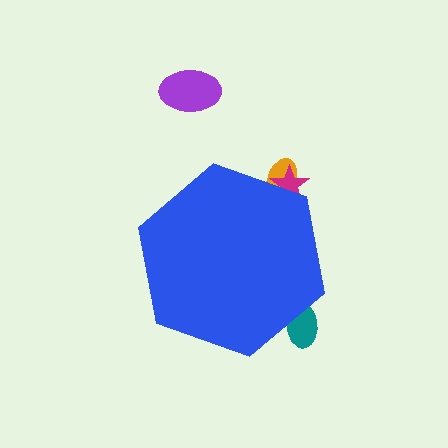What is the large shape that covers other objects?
A blue hexagon.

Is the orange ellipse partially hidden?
Yes, the orange ellipse is partially hidden behind the blue hexagon.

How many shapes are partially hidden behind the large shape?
3 shapes are partially hidden.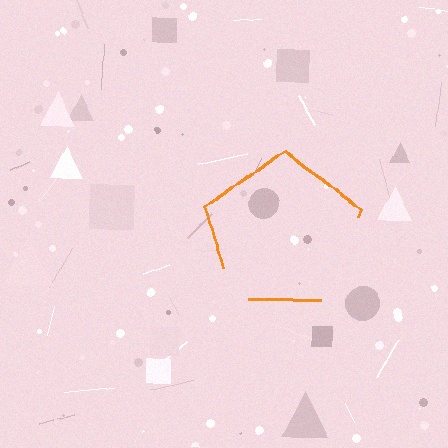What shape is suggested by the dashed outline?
The dashed outline suggests a pentagon.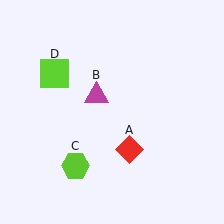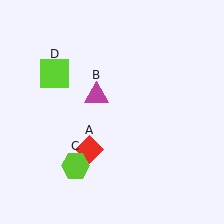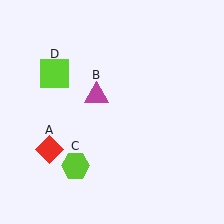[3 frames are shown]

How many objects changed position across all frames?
1 object changed position: red diamond (object A).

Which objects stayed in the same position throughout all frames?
Magenta triangle (object B) and lime hexagon (object C) and lime square (object D) remained stationary.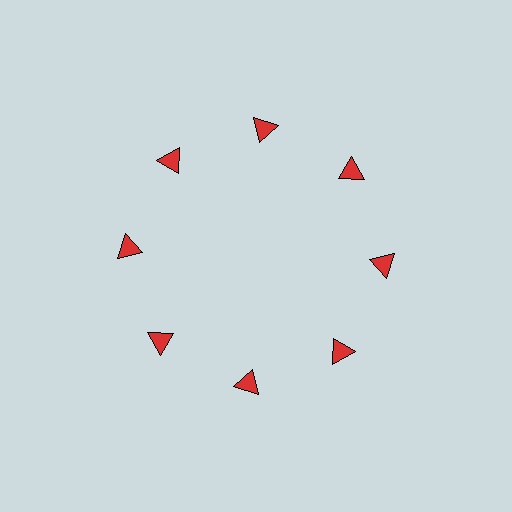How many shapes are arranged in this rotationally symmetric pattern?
There are 8 shapes, arranged in 8 groups of 1.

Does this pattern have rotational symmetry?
Yes, this pattern has 8-fold rotational symmetry. It looks the same after rotating 45 degrees around the center.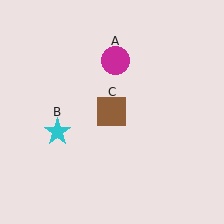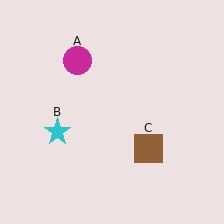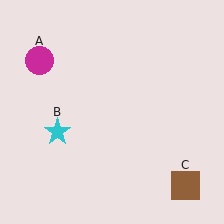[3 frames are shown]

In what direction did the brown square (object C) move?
The brown square (object C) moved down and to the right.